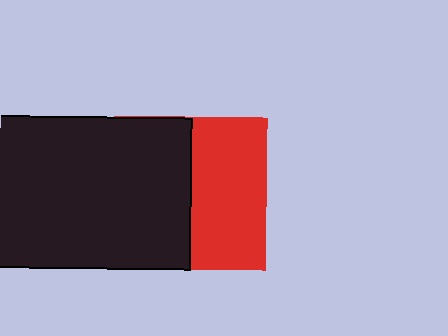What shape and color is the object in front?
The object in front is a black rectangle.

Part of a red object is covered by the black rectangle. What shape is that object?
It is a square.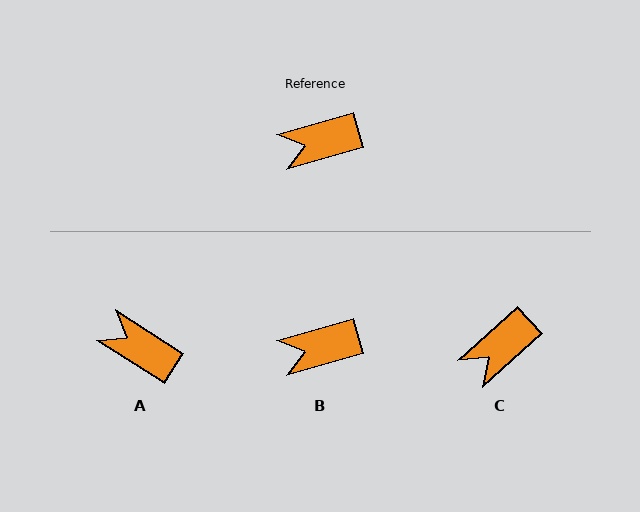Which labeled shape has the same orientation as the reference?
B.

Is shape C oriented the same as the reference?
No, it is off by about 26 degrees.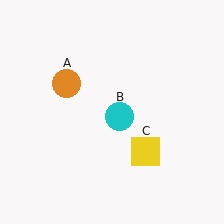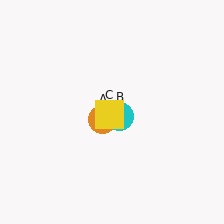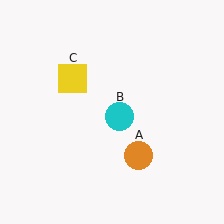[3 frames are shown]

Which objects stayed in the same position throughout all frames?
Cyan circle (object B) remained stationary.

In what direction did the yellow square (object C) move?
The yellow square (object C) moved up and to the left.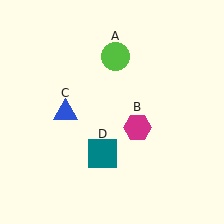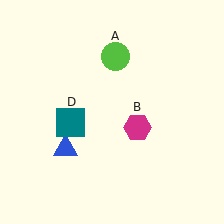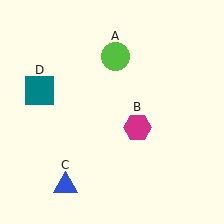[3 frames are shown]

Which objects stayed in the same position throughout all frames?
Lime circle (object A) and magenta hexagon (object B) remained stationary.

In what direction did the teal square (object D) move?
The teal square (object D) moved up and to the left.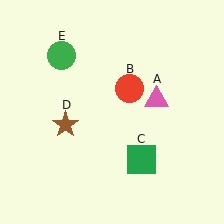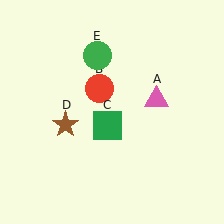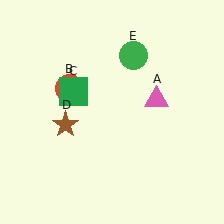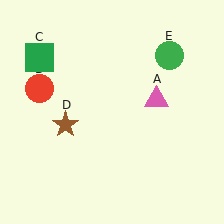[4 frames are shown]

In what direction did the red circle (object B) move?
The red circle (object B) moved left.